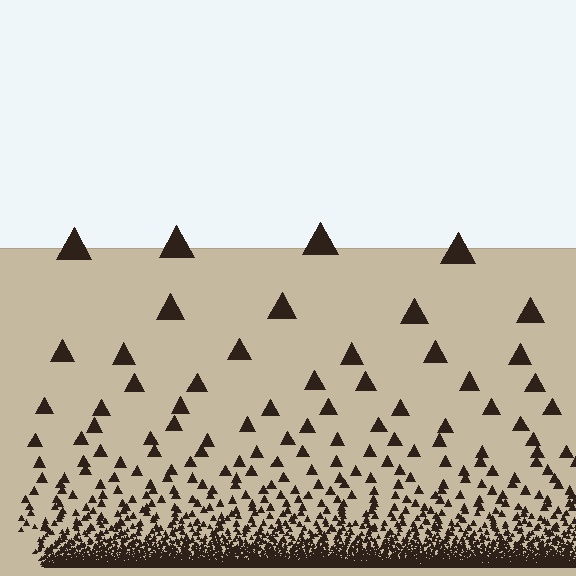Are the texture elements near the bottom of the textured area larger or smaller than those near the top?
Smaller. The gradient is inverted — elements near the bottom are smaller and denser.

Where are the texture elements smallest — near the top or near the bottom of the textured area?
Near the bottom.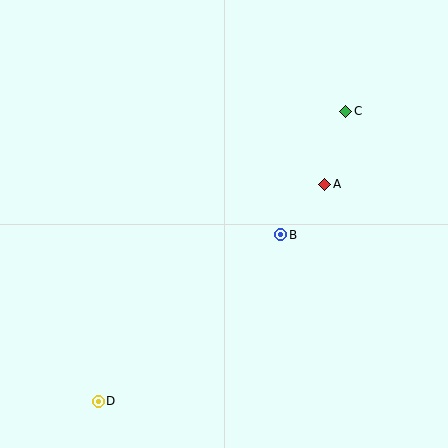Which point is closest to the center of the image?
Point B at (281, 235) is closest to the center.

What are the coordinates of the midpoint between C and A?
The midpoint between C and A is at (335, 148).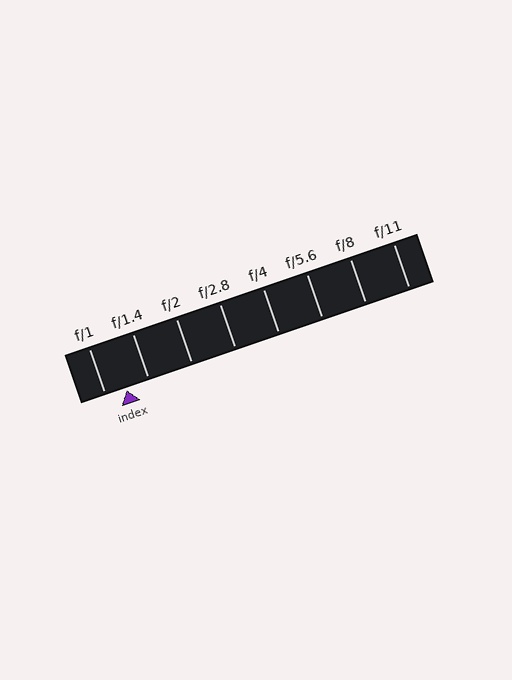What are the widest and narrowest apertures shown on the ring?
The widest aperture shown is f/1 and the narrowest is f/11.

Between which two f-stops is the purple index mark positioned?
The index mark is between f/1 and f/1.4.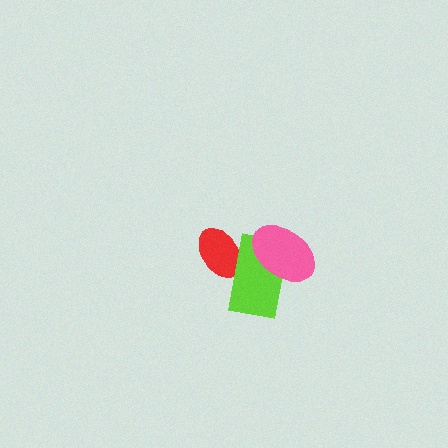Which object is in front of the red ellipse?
The lime rectangle is in front of the red ellipse.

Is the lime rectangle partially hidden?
Yes, it is partially covered by another shape.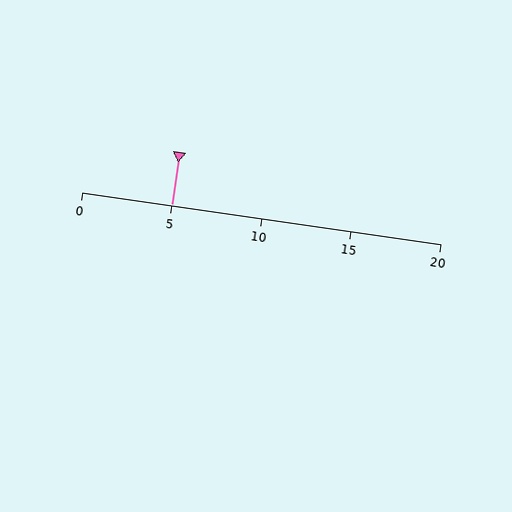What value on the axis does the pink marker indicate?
The marker indicates approximately 5.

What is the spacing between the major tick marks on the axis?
The major ticks are spaced 5 apart.